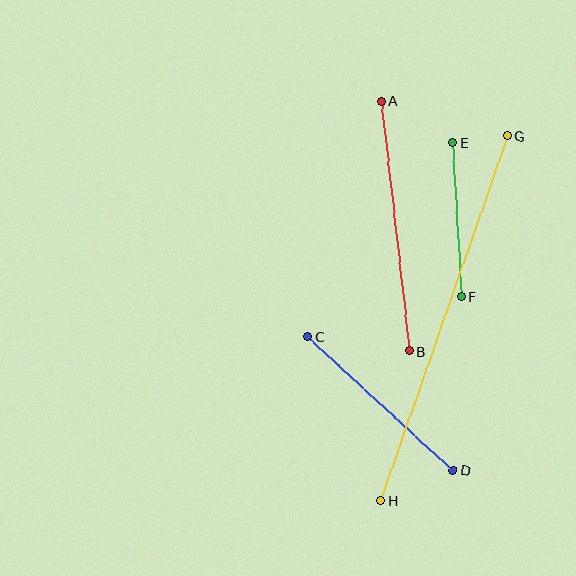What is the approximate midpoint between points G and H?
The midpoint is at approximately (444, 318) pixels.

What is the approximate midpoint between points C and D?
The midpoint is at approximately (380, 404) pixels.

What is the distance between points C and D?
The distance is approximately 198 pixels.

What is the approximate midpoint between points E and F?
The midpoint is at approximately (457, 220) pixels.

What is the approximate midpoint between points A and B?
The midpoint is at approximately (395, 226) pixels.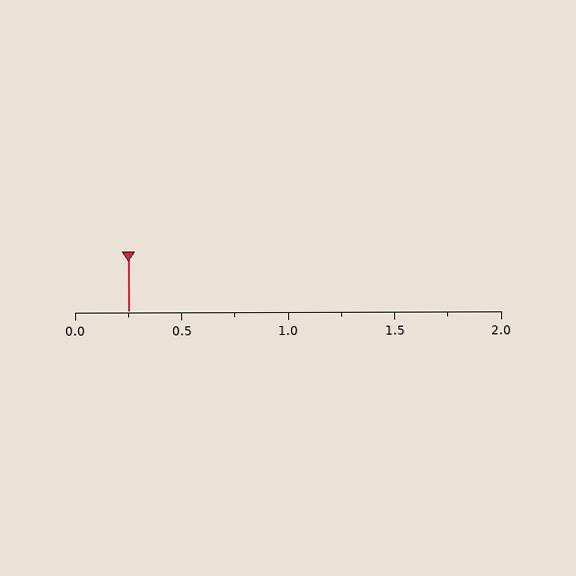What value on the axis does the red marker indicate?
The marker indicates approximately 0.25.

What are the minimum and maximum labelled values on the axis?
The axis runs from 0.0 to 2.0.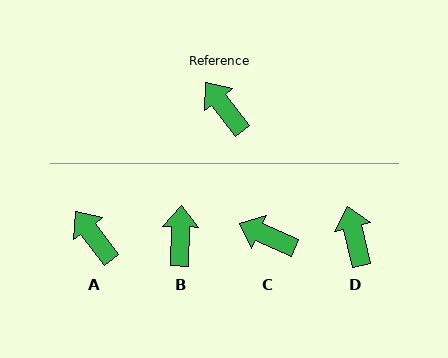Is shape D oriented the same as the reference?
No, it is off by about 24 degrees.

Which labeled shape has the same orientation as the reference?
A.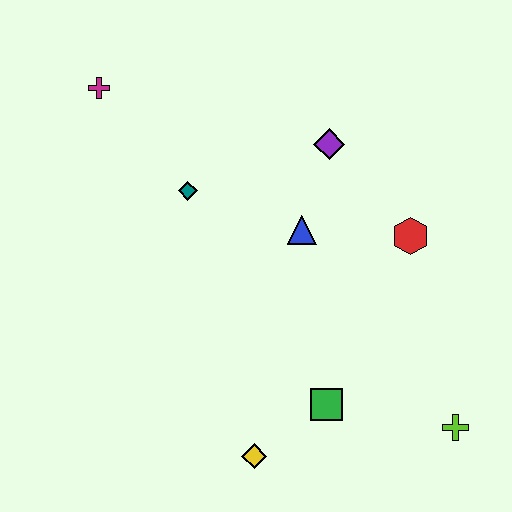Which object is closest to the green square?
The yellow diamond is closest to the green square.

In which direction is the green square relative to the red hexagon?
The green square is below the red hexagon.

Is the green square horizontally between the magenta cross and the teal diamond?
No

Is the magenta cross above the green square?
Yes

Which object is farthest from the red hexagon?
The magenta cross is farthest from the red hexagon.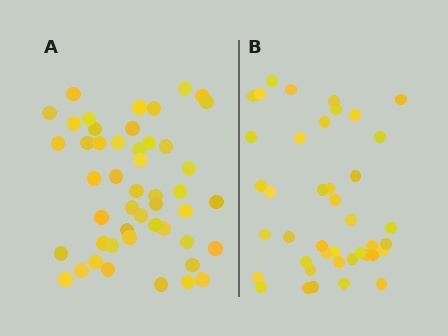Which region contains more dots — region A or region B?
Region A (the left region) has more dots.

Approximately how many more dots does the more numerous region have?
Region A has roughly 8 or so more dots than region B.